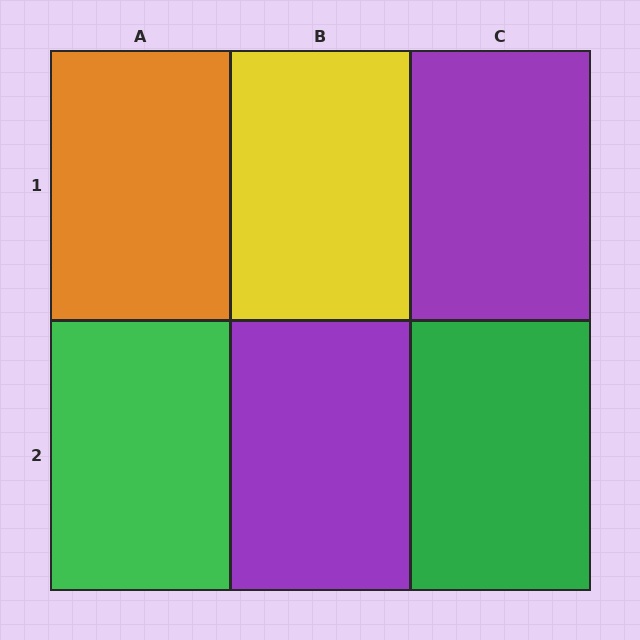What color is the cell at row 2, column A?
Green.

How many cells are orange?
1 cell is orange.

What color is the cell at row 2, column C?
Green.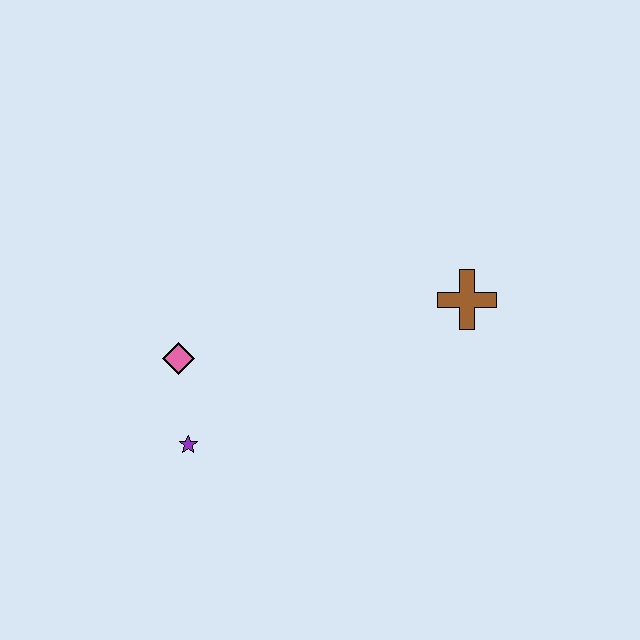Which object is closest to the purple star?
The pink diamond is closest to the purple star.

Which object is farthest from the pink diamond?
The brown cross is farthest from the pink diamond.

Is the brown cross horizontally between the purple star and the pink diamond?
No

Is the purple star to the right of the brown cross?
No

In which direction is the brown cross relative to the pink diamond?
The brown cross is to the right of the pink diamond.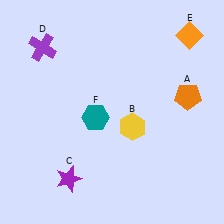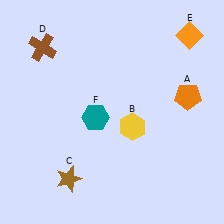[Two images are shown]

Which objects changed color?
C changed from purple to brown. D changed from purple to brown.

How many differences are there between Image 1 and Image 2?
There are 2 differences between the two images.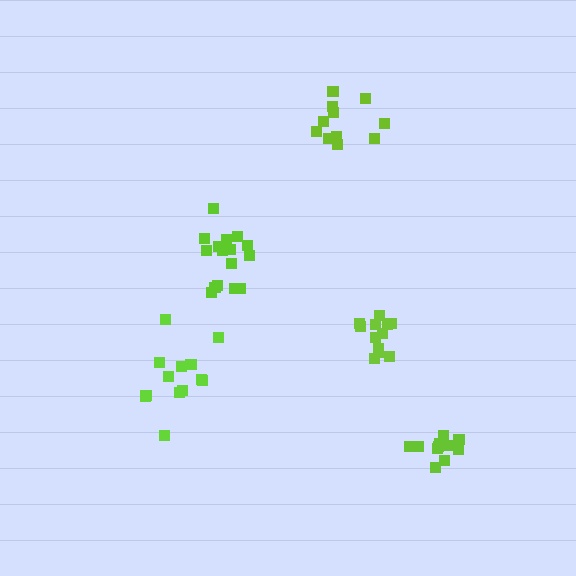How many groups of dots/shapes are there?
There are 5 groups.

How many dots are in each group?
Group 1: 12 dots, Group 2: 13 dots, Group 3: 12 dots, Group 4: 16 dots, Group 5: 11 dots (64 total).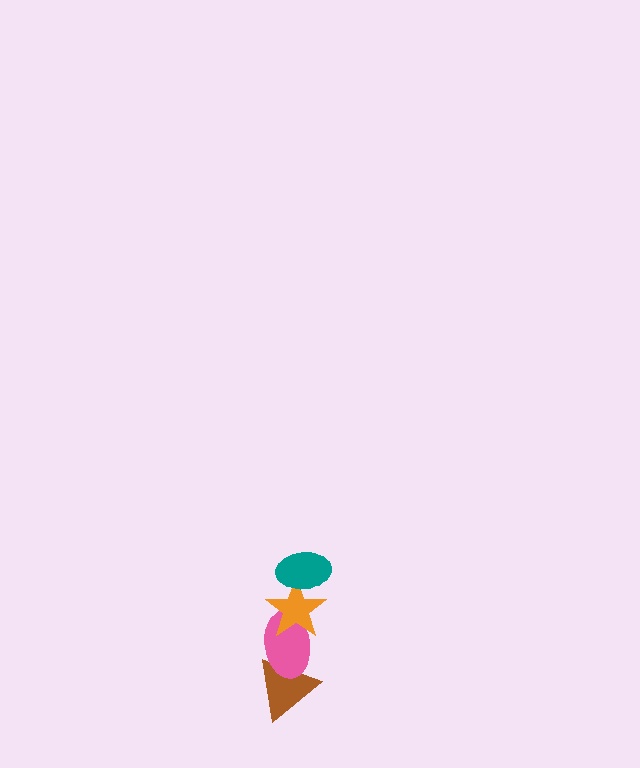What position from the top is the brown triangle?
The brown triangle is 4th from the top.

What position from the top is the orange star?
The orange star is 2nd from the top.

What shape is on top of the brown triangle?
The pink ellipse is on top of the brown triangle.